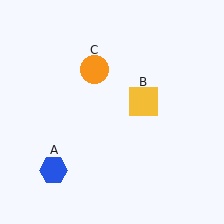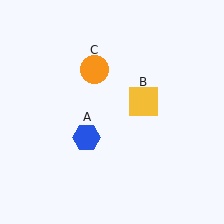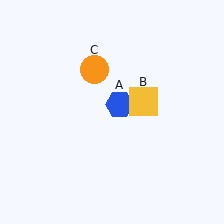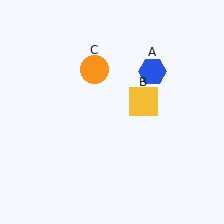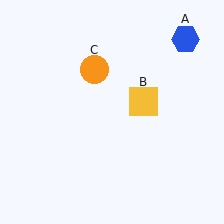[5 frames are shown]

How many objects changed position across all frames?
1 object changed position: blue hexagon (object A).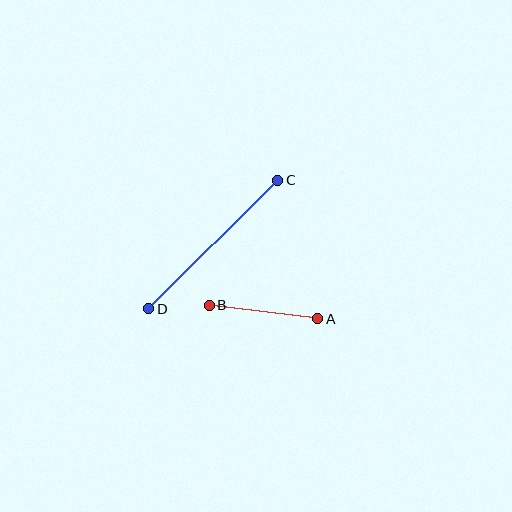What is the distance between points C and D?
The distance is approximately 182 pixels.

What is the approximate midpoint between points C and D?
The midpoint is at approximately (213, 245) pixels.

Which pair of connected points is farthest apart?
Points C and D are farthest apart.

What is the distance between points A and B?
The distance is approximately 109 pixels.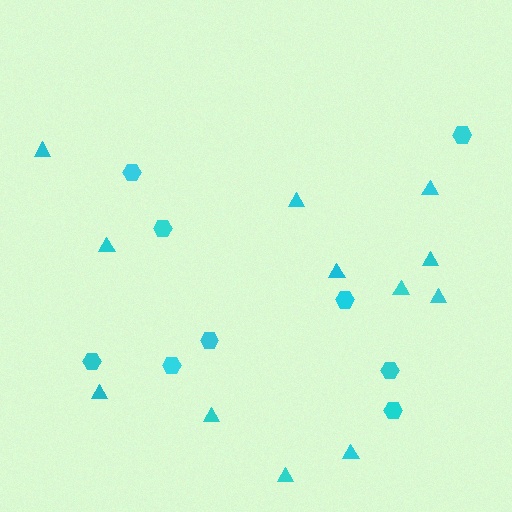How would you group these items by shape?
There are 2 groups: one group of hexagons (9) and one group of triangles (12).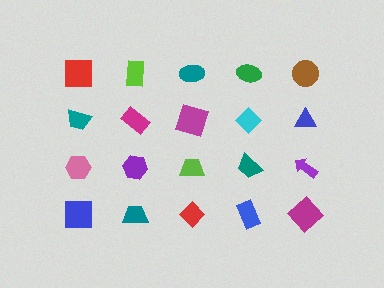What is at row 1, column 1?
A red square.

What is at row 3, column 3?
A lime trapezoid.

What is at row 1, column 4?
A green ellipse.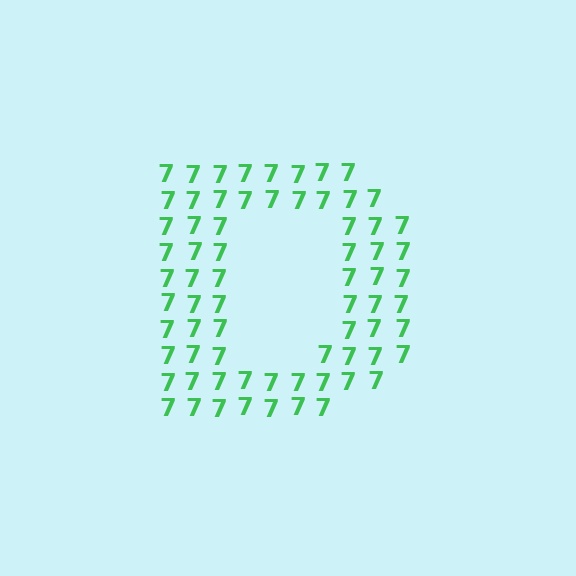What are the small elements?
The small elements are digit 7's.